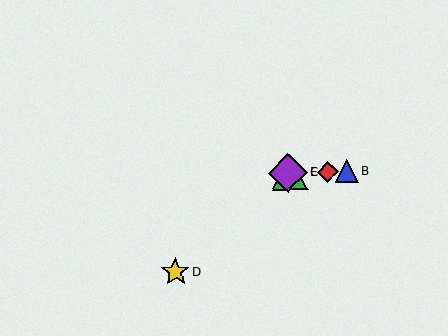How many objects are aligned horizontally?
4 objects (A, B, C, E) are aligned horizontally.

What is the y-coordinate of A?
Object A is at y≈172.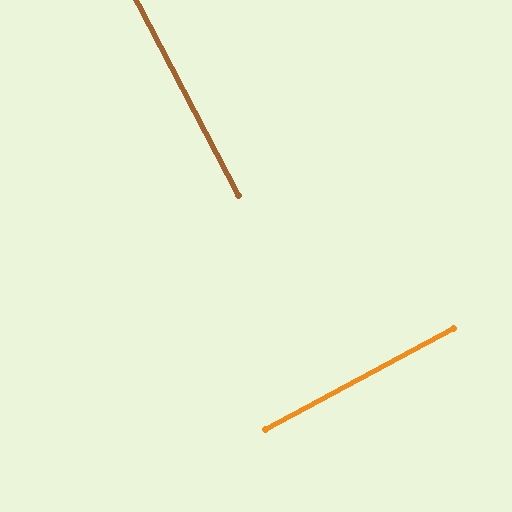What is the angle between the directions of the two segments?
Approximately 89 degrees.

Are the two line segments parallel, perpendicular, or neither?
Perpendicular — they meet at approximately 89°.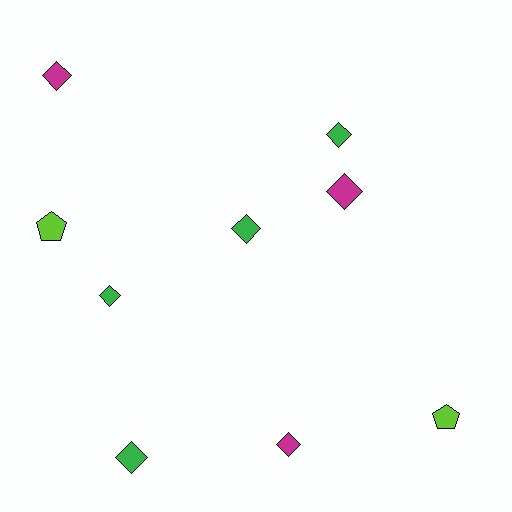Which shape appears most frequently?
Diamond, with 7 objects.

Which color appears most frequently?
Green, with 4 objects.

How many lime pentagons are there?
There are 2 lime pentagons.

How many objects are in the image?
There are 9 objects.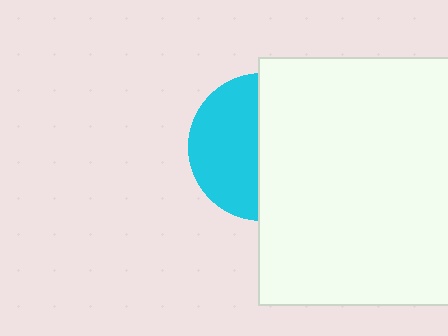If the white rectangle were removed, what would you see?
You would see the complete cyan circle.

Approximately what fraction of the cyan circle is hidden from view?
Roughly 54% of the cyan circle is hidden behind the white rectangle.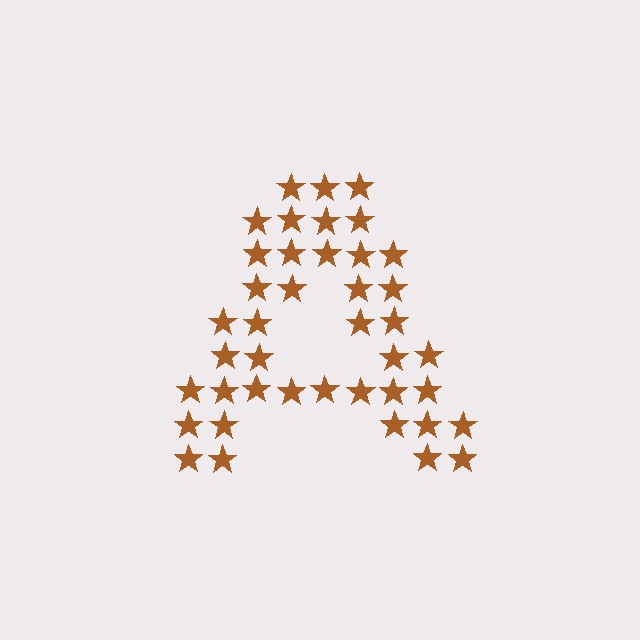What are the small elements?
The small elements are stars.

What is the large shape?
The large shape is the letter A.